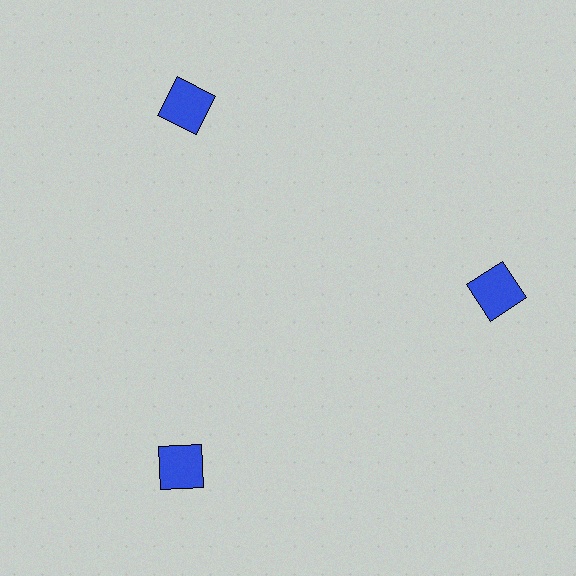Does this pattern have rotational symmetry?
Yes, this pattern has 3-fold rotational symmetry. It looks the same after rotating 120 degrees around the center.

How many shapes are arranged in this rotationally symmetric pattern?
There are 3 shapes, arranged in 3 groups of 1.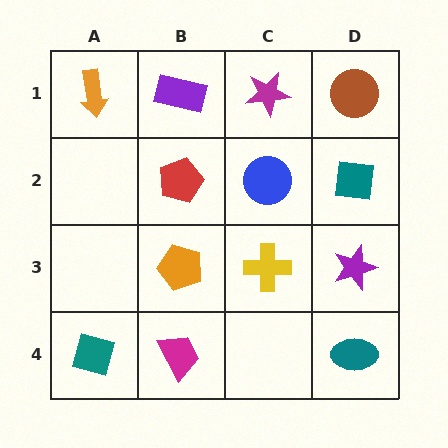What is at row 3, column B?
An orange pentagon.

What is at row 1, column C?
A magenta star.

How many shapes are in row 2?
3 shapes.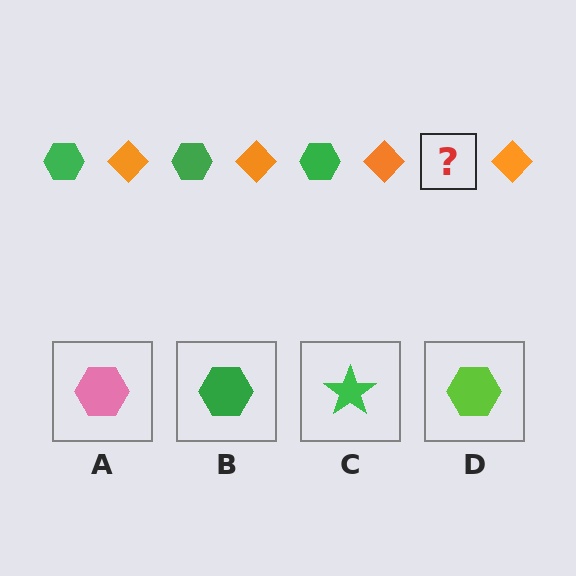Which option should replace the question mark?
Option B.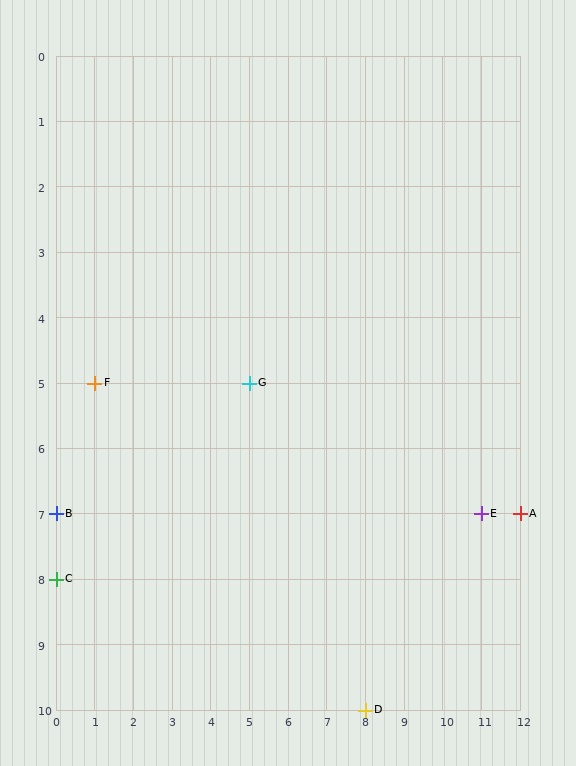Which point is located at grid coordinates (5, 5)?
Point G is at (5, 5).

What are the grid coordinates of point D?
Point D is at grid coordinates (8, 10).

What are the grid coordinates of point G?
Point G is at grid coordinates (5, 5).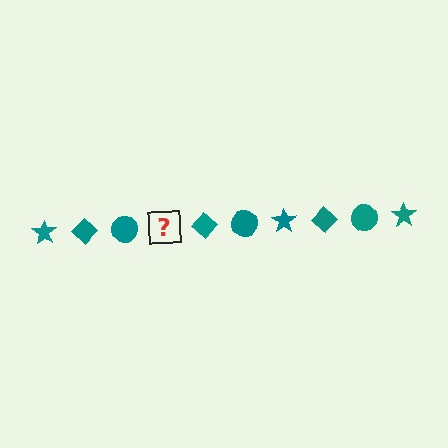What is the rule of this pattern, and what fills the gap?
The rule is that the pattern cycles through star, diamond, circle shapes in teal. The gap should be filled with a teal star.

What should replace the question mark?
The question mark should be replaced with a teal star.